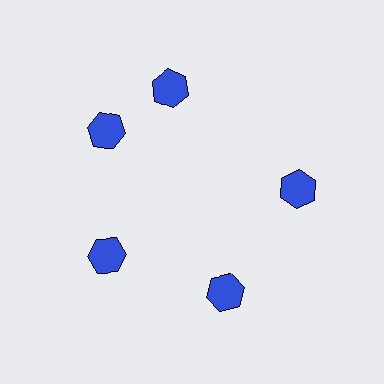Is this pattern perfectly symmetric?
No. The 5 blue hexagons are arranged in a ring, but one element near the 1 o'clock position is rotated out of alignment along the ring, breaking the 5-fold rotational symmetry.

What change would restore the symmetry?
The symmetry would be restored by rotating it back into even spacing with its neighbors so that all 5 hexagons sit at equal angles and equal distance from the center.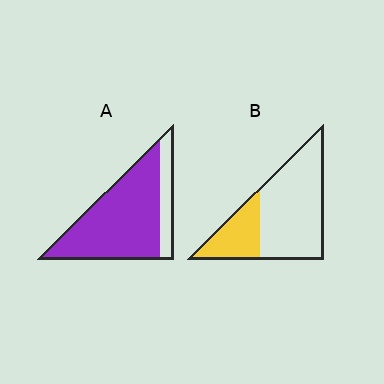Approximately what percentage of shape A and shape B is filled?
A is approximately 80% and B is approximately 30%.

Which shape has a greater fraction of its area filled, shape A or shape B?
Shape A.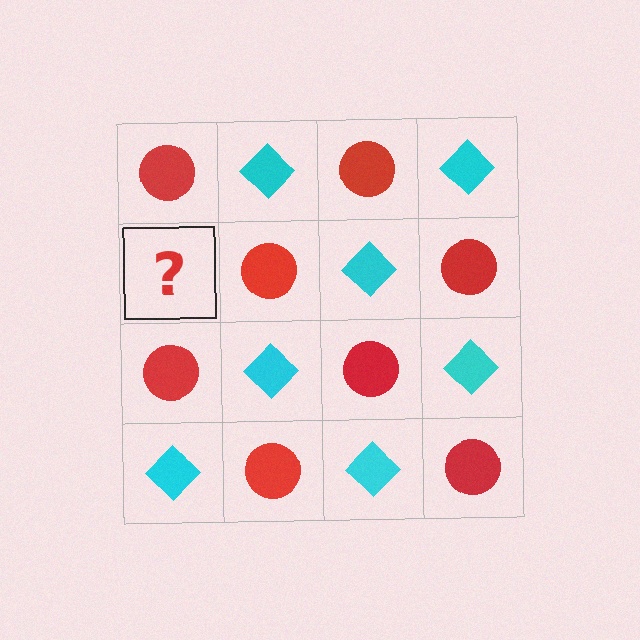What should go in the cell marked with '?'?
The missing cell should contain a cyan diamond.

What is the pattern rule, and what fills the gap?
The rule is that it alternates red circle and cyan diamond in a checkerboard pattern. The gap should be filled with a cyan diamond.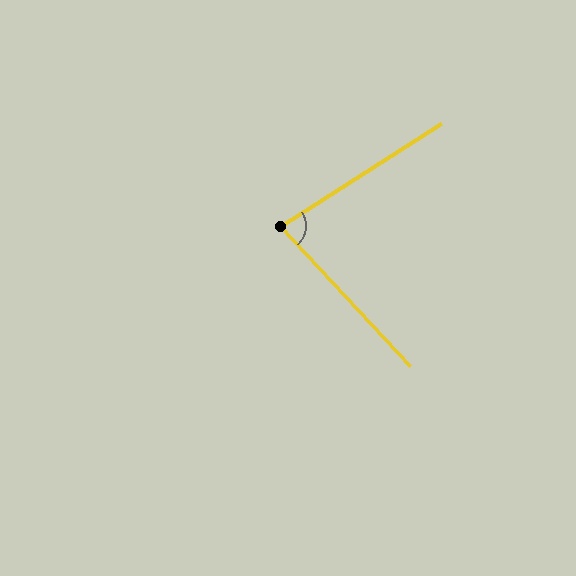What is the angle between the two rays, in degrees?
Approximately 80 degrees.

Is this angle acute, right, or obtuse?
It is acute.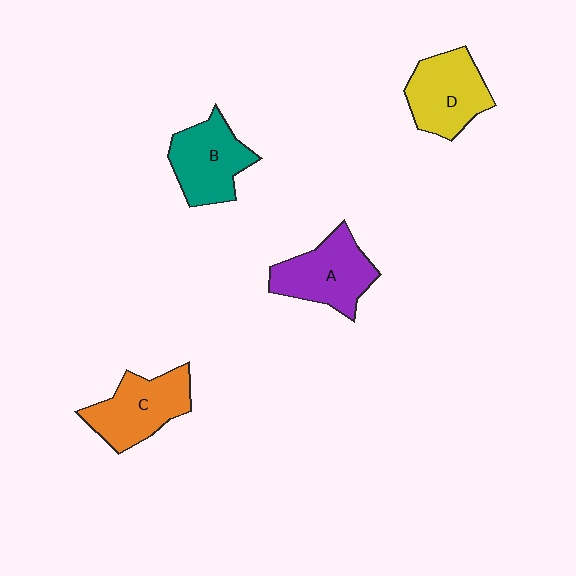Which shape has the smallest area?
Shape B (teal).